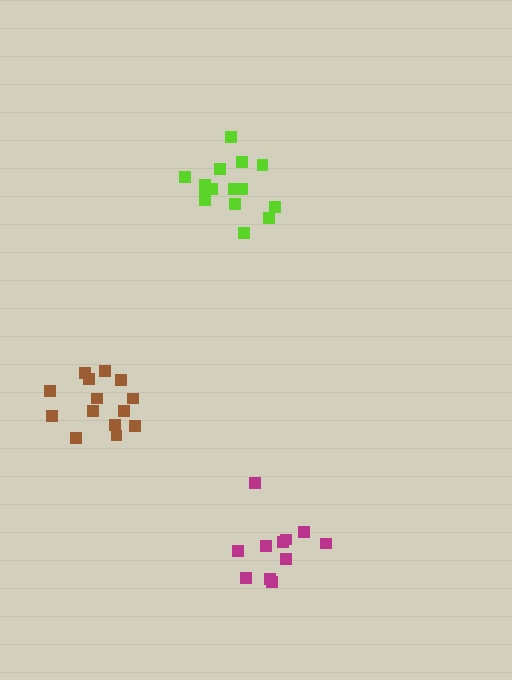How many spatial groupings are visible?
There are 3 spatial groupings.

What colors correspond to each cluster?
The clusters are colored: magenta, lime, brown.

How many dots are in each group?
Group 1: 11 dots, Group 2: 15 dots, Group 3: 14 dots (40 total).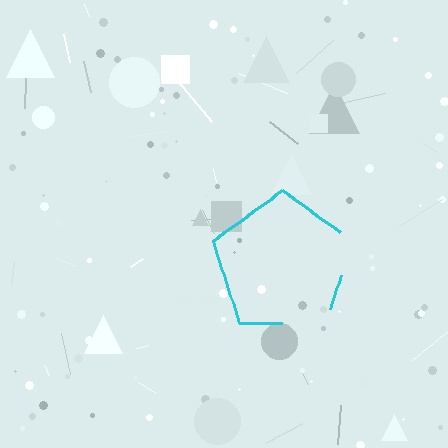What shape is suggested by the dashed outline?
The dashed outline suggests a pentagon.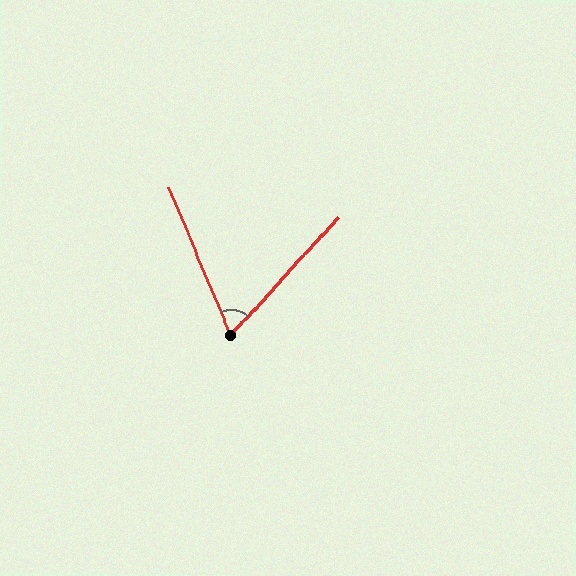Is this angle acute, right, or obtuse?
It is acute.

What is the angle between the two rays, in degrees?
Approximately 65 degrees.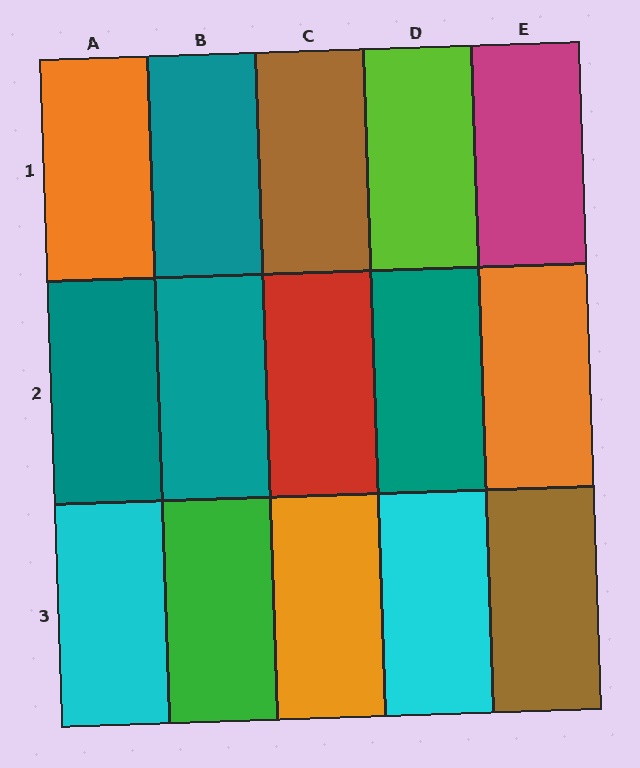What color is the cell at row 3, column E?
Brown.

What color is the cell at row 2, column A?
Teal.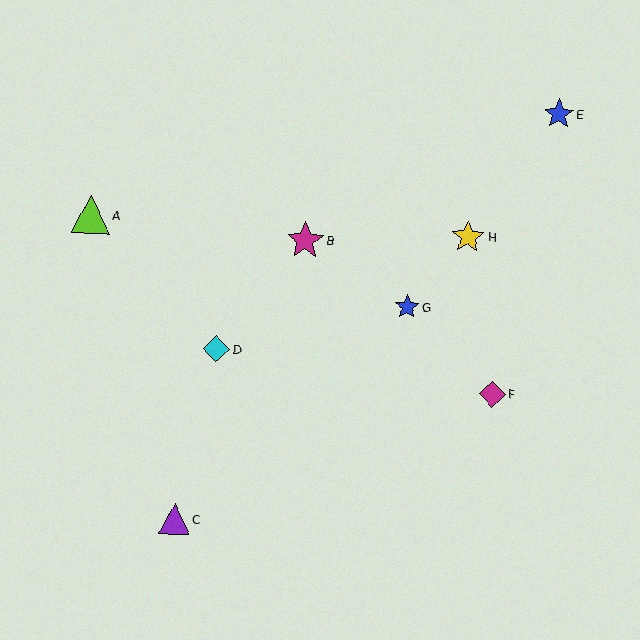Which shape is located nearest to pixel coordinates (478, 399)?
The magenta diamond (labeled F) at (492, 394) is nearest to that location.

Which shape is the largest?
The lime triangle (labeled A) is the largest.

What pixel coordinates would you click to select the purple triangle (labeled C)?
Click at (174, 519) to select the purple triangle C.